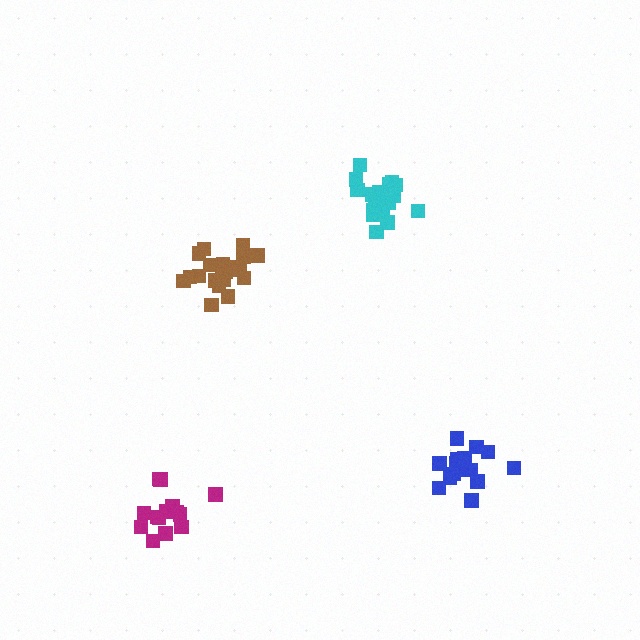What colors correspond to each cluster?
The clusters are colored: brown, cyan, blue, magenta.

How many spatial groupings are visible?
There are 4 spatial groupings.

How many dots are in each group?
Group 1: 20 dots, Group 2: 18 dots, Group 3: 15 dots, Group 4: 14 dots (67 total).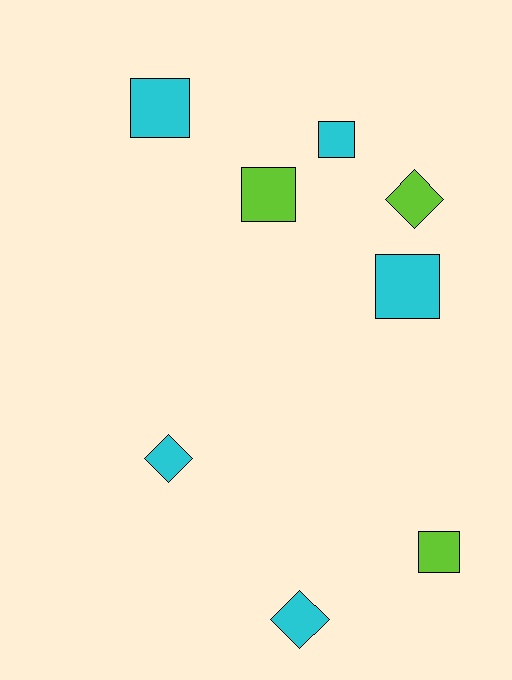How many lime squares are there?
There are 2 lime squares.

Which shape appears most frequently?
Square, with 5 objects.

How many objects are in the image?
There are 8 objects.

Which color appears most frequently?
Cyan, with 5 objects.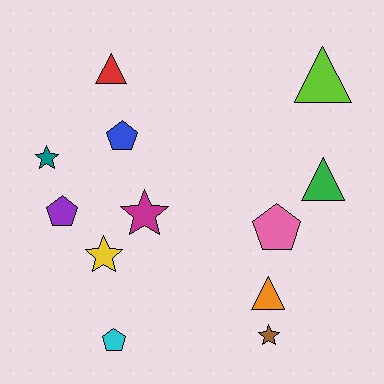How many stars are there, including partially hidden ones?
There are 4 stars.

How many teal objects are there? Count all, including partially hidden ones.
There is 1 teal object.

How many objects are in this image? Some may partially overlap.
There are 12 objects.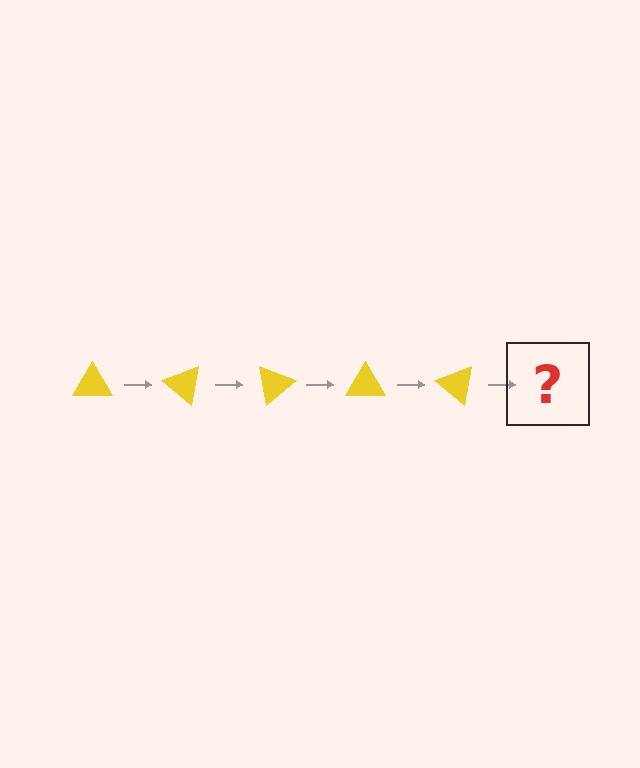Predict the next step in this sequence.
The next step is a yellow triangle rotated 200 degrees.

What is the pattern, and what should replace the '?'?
The pattern is that the triangle rotates 40 degrees each step. The '?' should be a yellow triangle rotated 200 degrees.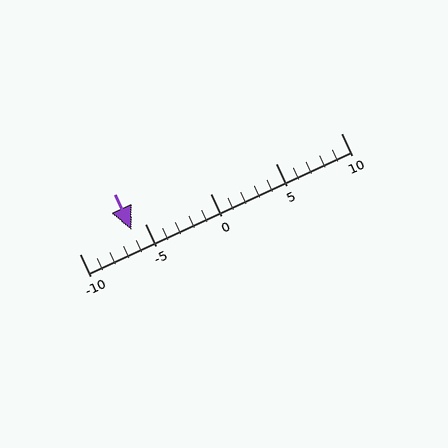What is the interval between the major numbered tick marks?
The major tick marks are spaced 5 units apart.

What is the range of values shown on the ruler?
The ruler shows values from -10 to 10.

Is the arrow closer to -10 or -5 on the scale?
The arrow is closer to -5.